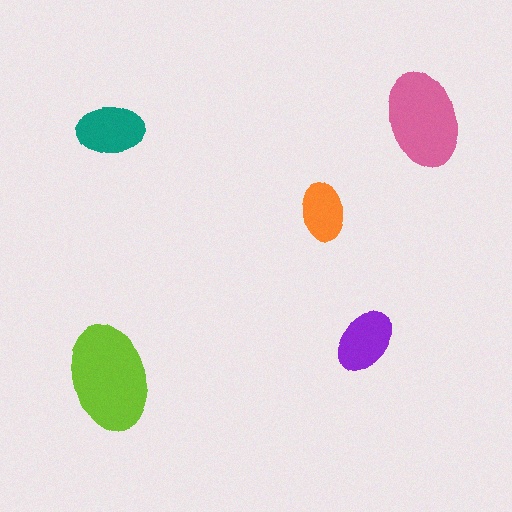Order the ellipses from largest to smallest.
the lime one, the pink one, the teal one, the purple one, the orange one.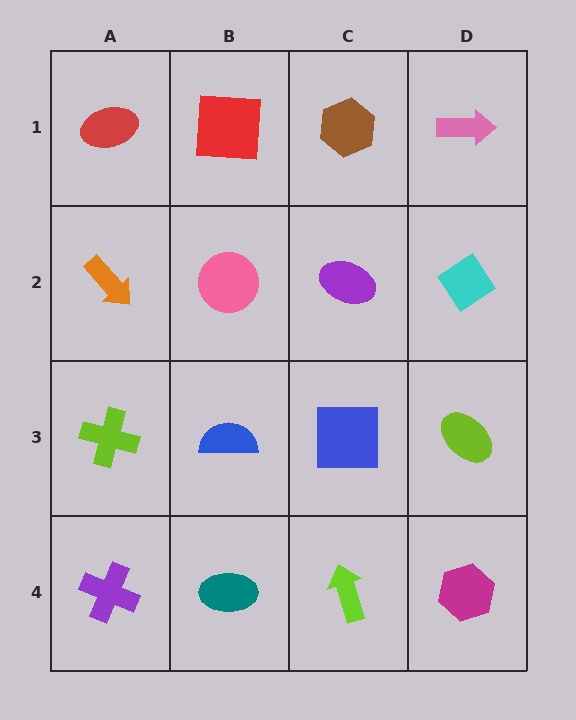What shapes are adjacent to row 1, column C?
A purple ellipse (row 2, column C), a red square (row 1, column B), a pink arrow (row 1, column D).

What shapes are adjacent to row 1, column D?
A cyan diamond (row 2, column D), a brown hexagon (row 1, column C).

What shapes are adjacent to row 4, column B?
A blue semicircle (row 3, column B), a purple cross (row 4, column A), a lime arrow (row 4, column C).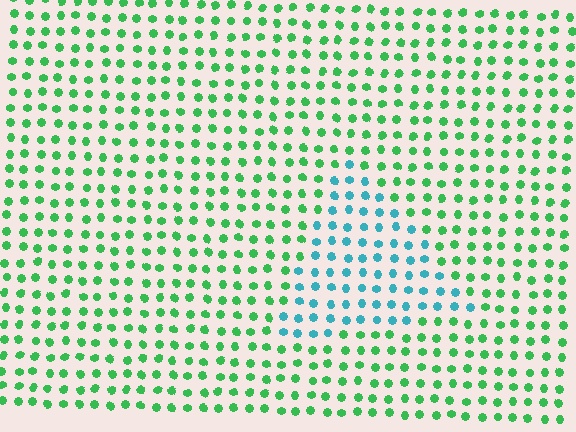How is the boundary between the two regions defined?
The boundary is defined purely by a slight shift in hue (about 53 degrees). Spacing, size, and orientation are identical on both sides.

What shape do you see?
I see a triangle.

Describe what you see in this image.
The image is filled with small green elements in a uniform arrangement. A triangle-shaped region is visible where the elements are tinted to a slightly different hue, forming a subtle color boundary.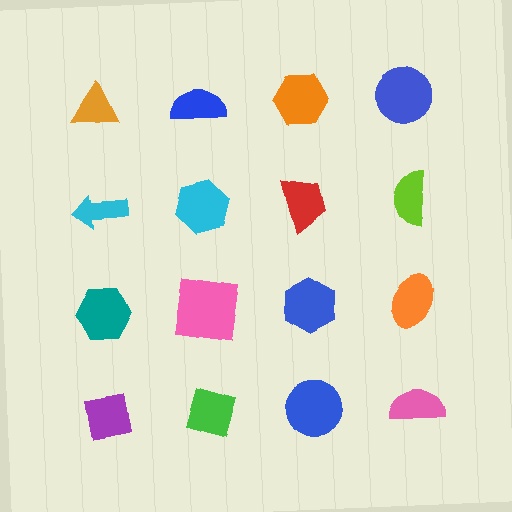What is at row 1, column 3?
An orange hexagon.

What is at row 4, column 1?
A purple square.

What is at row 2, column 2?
A cyan hexagon.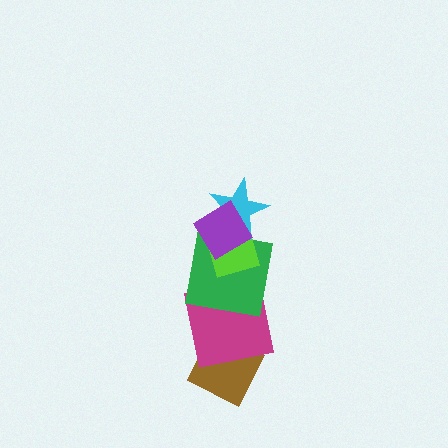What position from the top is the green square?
The green square is 4th from the top.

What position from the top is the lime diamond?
The lime diamond is 3rd from the top.